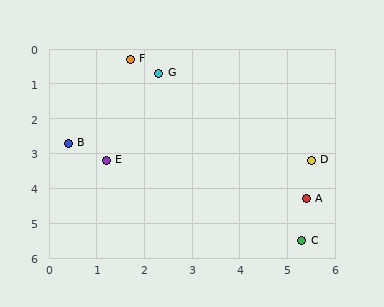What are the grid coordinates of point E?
Point E is at approximately (1.2, 3.2).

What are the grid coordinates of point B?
Point B is at approximately (0.4, 2.7).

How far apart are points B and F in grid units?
Points B and F are about 2.7 grid units apart.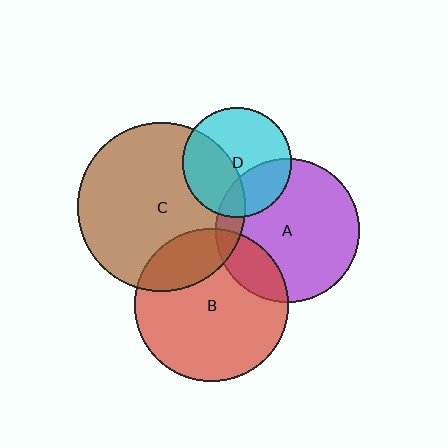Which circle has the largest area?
Circle C (brown).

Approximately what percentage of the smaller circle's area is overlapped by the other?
Approximately 30%.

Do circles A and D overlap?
Yes.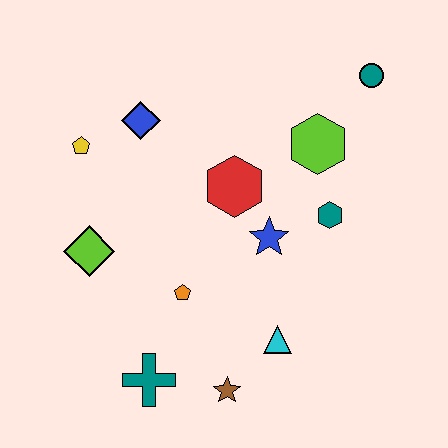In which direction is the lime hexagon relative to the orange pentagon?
The lime hexagon is above the orange pentagon.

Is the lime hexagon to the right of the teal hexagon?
No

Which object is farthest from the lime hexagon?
The teal cross is farthest from the lime hexagon.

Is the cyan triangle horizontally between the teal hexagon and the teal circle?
No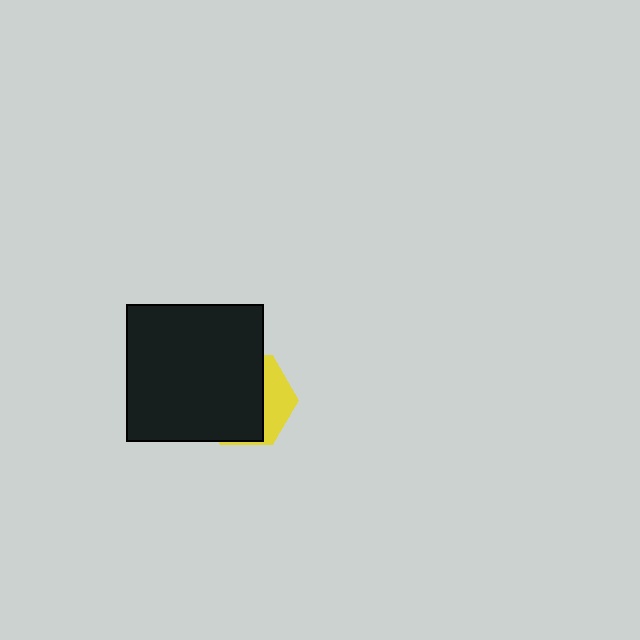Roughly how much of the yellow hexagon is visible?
A small part of it is visible (roughly 31%).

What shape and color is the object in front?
The object in front is a black square.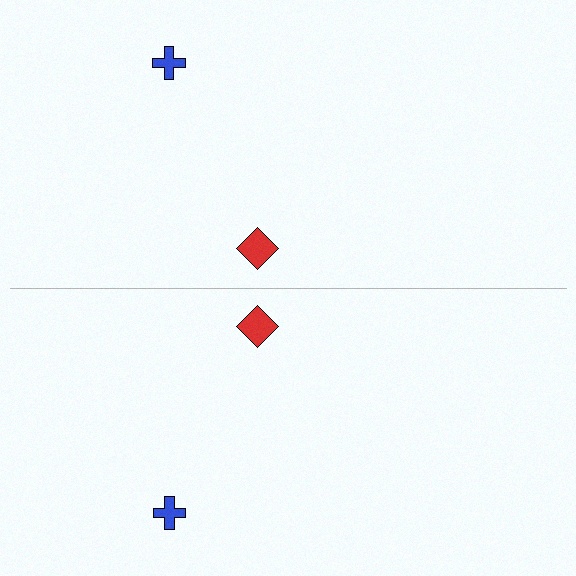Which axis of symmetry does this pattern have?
The pattern has a horizontal axis of symmetry running through the center of the image.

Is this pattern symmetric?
Yes, this pattern has bilateral (reflection) symmetry.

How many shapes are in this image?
There are 4 shapes in this image.